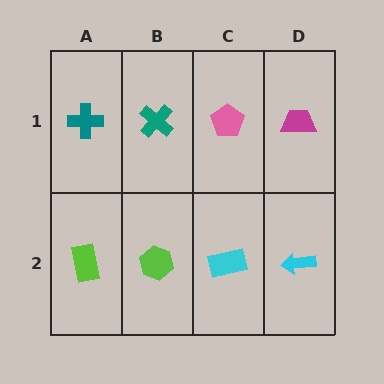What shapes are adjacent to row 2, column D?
A magenta trapezoid (row 1, column D), a cyan rectangle (row 2, column C).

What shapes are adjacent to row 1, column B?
A lime hexagon (row 2, column B), a teal cross (row 1, column A), a pink pentagon (row 1, column C).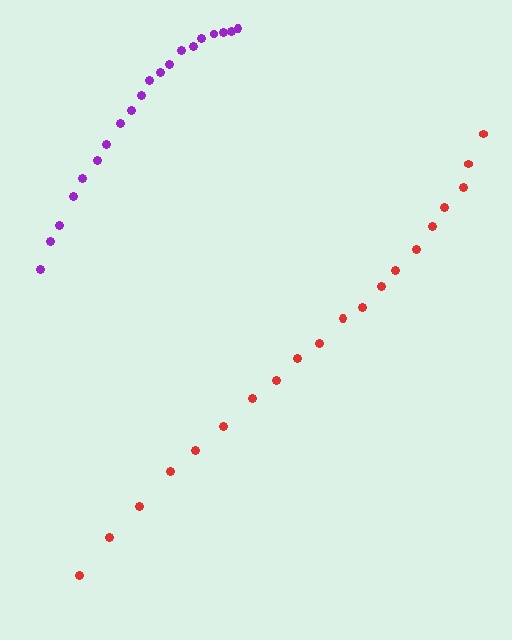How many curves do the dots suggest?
There are 2 distinct paths.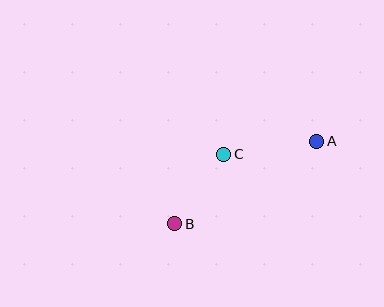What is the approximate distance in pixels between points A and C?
The distance between A and C is approximately 94 pixels.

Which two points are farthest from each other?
Points A and B are farthest from each other.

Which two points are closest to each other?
Points B and C are closest to each other.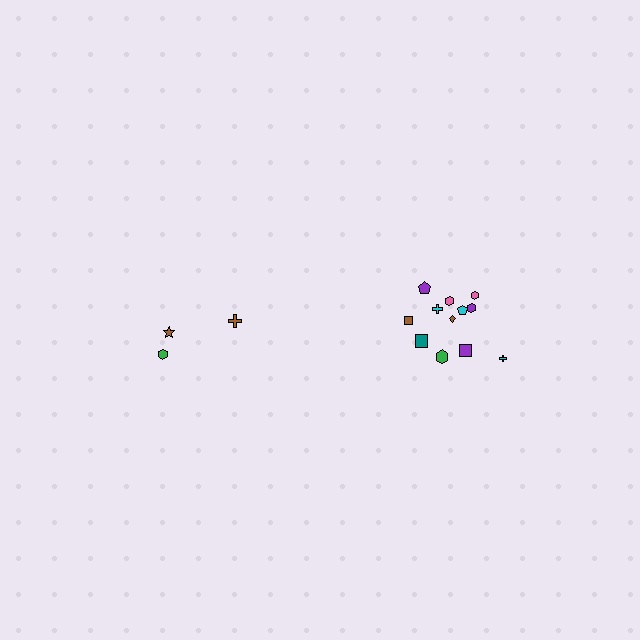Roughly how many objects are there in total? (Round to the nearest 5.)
Roughly 15 objects in total.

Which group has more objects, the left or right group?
The right group.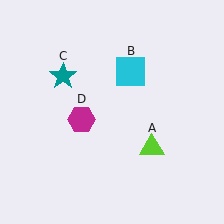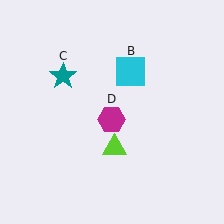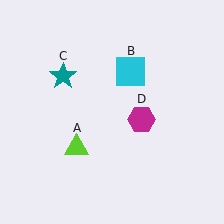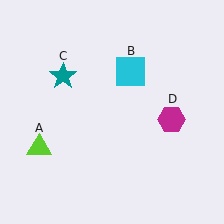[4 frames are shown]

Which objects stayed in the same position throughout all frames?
Cyan square (object B) and teal star (object C) remained stationary.